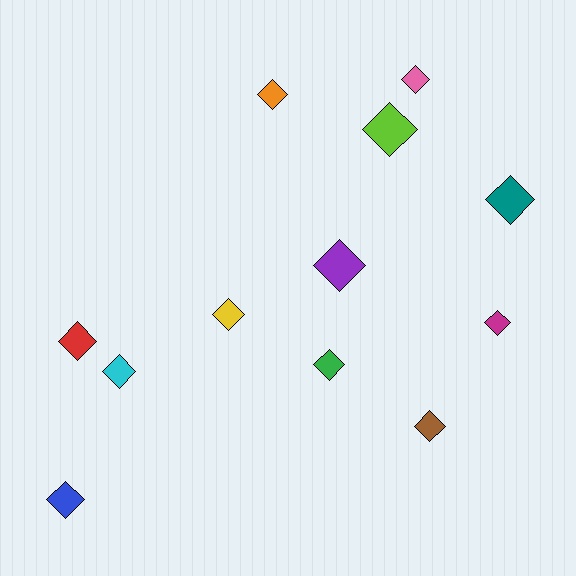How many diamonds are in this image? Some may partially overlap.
There are 12 diamonds.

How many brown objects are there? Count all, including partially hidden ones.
There is 1 brown object.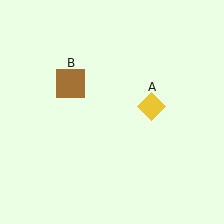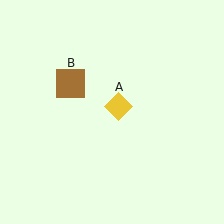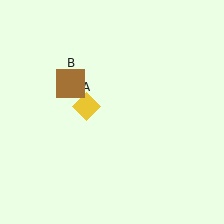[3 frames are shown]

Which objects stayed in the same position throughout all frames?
Brown square (object B) remained stationary.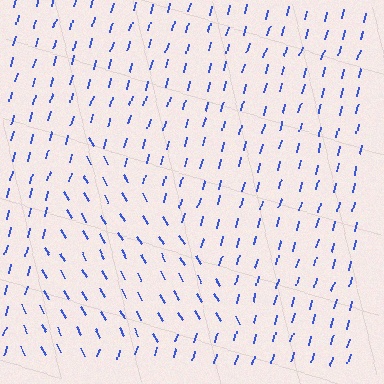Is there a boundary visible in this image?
Yes, there is a texture boundary formed by a change in line orientation.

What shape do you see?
I see a triangle.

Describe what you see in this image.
The image is filled with small blue line segments. A triangle region in the image has lines oriented differently from the surrounding lines, creating a visible texture boundary.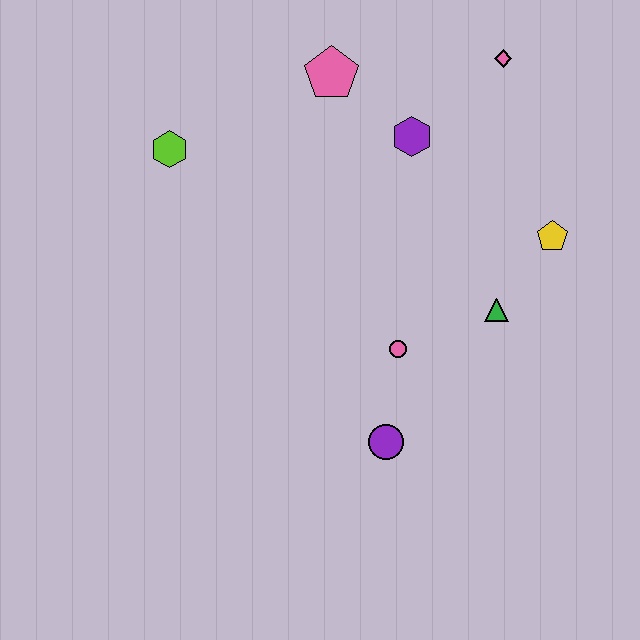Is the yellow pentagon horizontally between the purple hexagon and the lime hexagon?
No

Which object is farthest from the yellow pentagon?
The lime hexagon is farthest from the yellow pentagon.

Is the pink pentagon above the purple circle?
Yes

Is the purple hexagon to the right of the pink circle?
Yes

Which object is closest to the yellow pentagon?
The green triangle is closest to the yellow pentagon.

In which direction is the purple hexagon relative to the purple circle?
The purple hexagon is above the purple circle.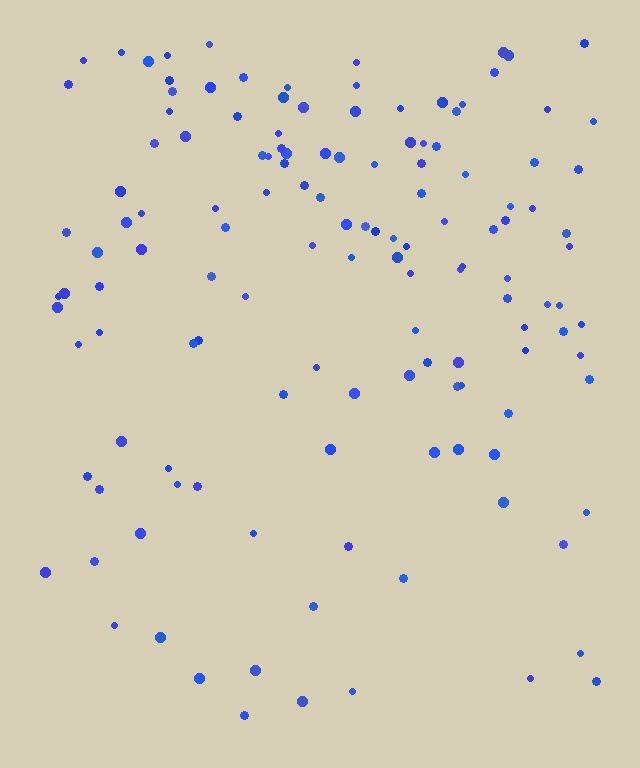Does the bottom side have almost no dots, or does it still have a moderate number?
Still a moderate number, just noticeably fewer than the top.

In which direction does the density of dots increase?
From bottom to top, with the top side densest.